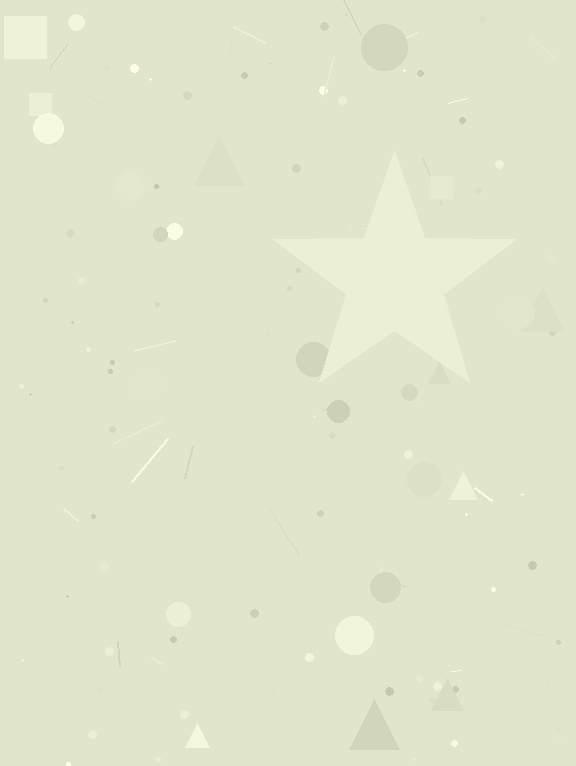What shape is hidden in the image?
A star is hidden in the image.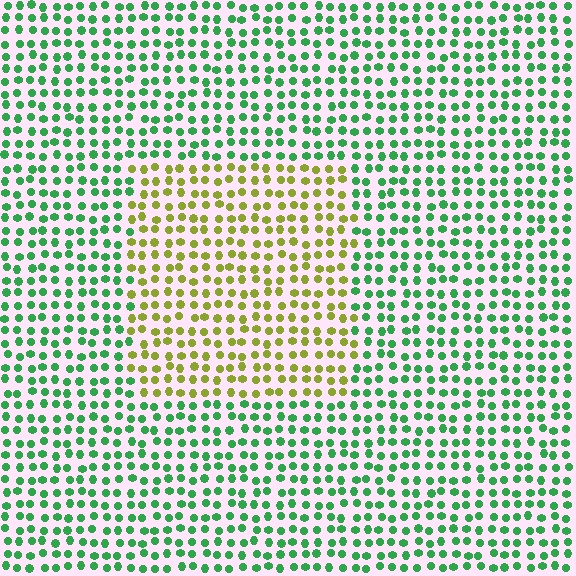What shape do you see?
I see a rectangle.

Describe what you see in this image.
The image is filled with small green elements in a uniform arrangement. A rectangle-shaped region is visible where the elements are tinted to a slightly different hue, forming a subtle color boundary.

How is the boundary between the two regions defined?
The boundary is defined purely by a slight shift in hue (about 61 degrees). Spacing, size, and orientation are identical on both sides.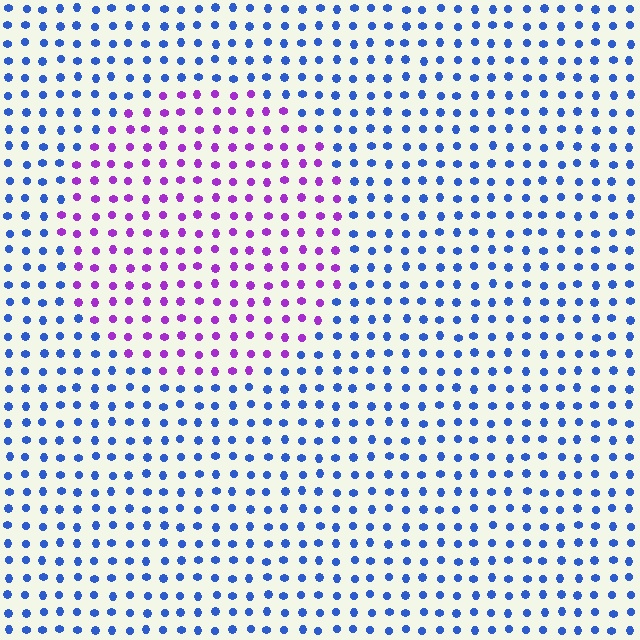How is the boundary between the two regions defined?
The boundary is defined purely by a slight shift in hue (about 63 degrees). Spacing, size, and orientation are identical on both sides.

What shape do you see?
I see a circle.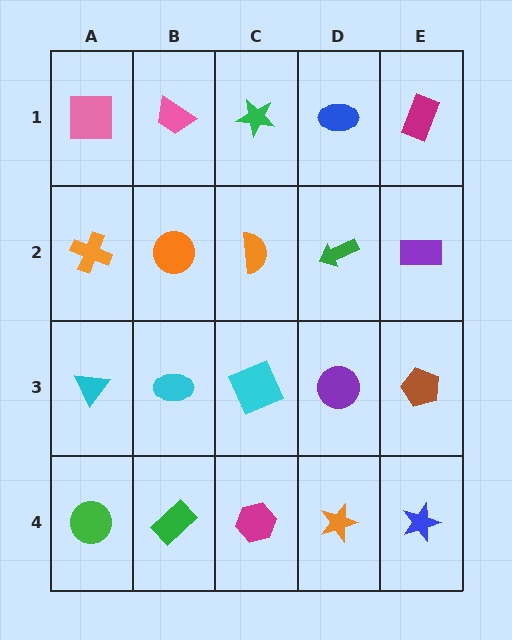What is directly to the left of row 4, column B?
A green circle.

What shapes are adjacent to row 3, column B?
An orange circle (row 2, column B), a green rectangle (row 4, column B), a cyan triangle (row 3, column A), a cyan square (row 3, column C).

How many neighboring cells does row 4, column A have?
2.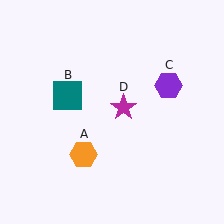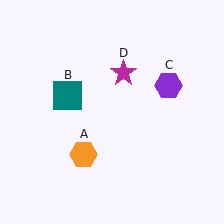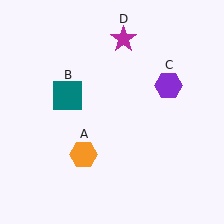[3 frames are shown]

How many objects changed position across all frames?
1 object changed position: magenta star (object D).